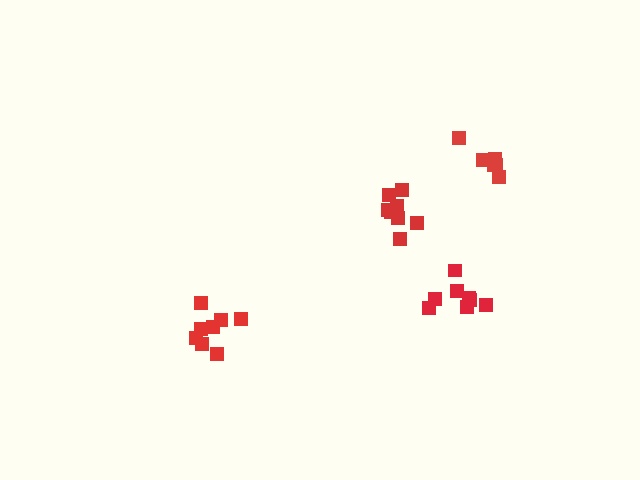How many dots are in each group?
Group 1: 6 dots, Group 2: 8 dots, Group 3: 8 dots, Group 4: 8 dots (30 total).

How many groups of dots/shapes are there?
There are 4 groups.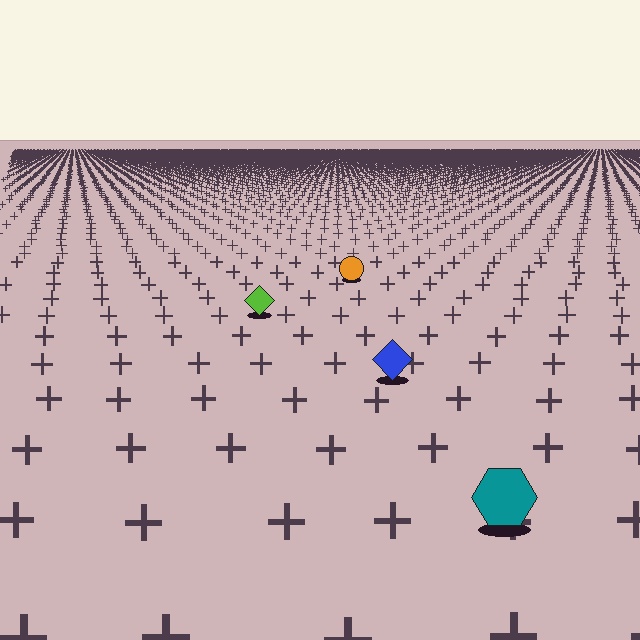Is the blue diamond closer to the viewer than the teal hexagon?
No. The teal hexagon is closer — you can tell from the texture gradient: the ground texture is coarser near it.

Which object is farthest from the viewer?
The orange circle is farthest from the viewer. It appears smaller and the ground texture around it is denser.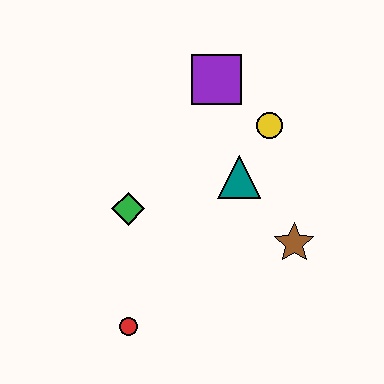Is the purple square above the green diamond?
Yes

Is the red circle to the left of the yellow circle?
Yes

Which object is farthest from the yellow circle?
The red circle is farthest from the yellow circle.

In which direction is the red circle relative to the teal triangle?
The red circle is below the teal triangle.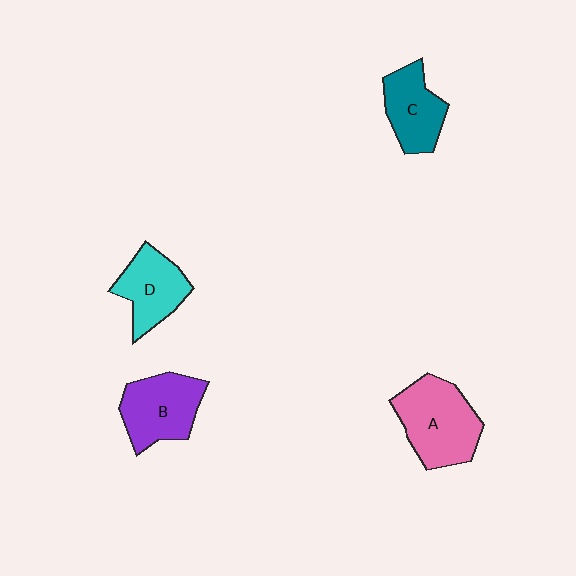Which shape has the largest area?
Shape A (pink).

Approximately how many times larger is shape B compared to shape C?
Approximately 1.2 times.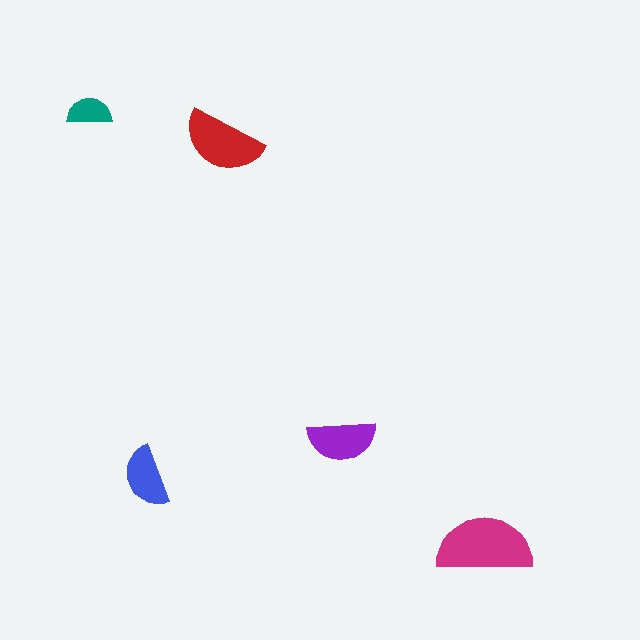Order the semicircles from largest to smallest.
the magenta one, the red one, the purple one, the blue one, the teal one.